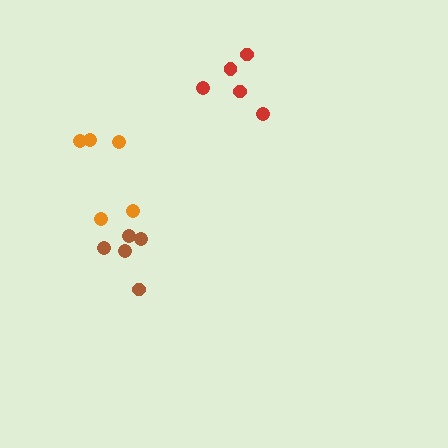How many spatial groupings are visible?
There are 3 spatial groupings.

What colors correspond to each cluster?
The clusters are colored: brown, orange, red.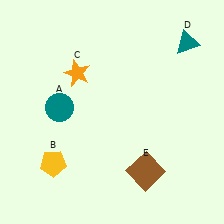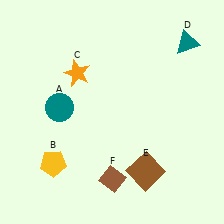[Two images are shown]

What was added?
A brown diamond (F) was added in Image 2.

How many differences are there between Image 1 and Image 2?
There is 1 difference between the two images.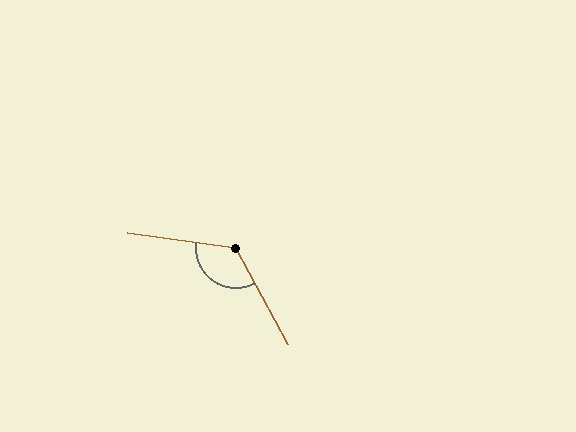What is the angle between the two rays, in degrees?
Approximately 126 degrees.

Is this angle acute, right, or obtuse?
It is obtuse.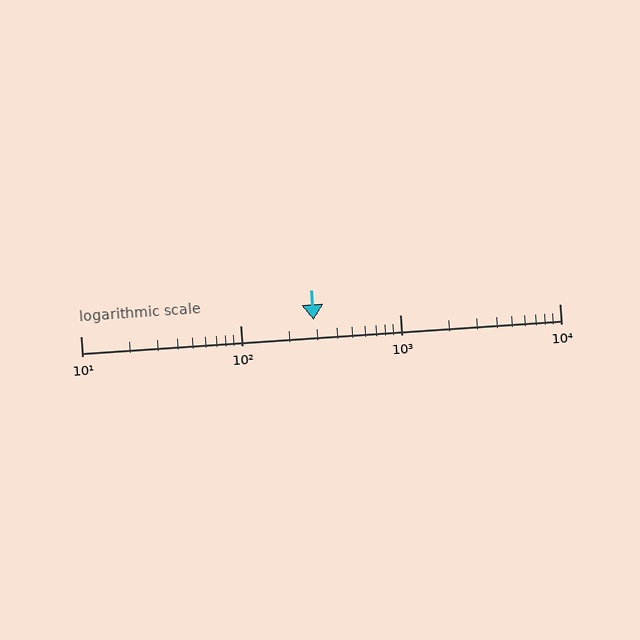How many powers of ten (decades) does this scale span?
The scale spans 3 decades, from 10 to 10000.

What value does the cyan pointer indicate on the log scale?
The pointer indicates approximately 290.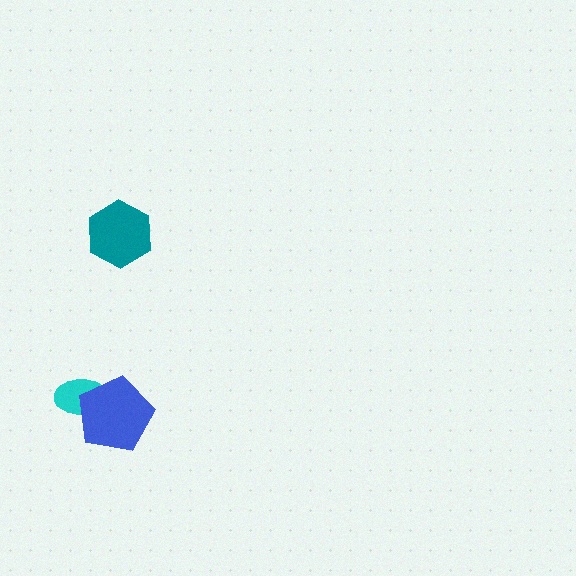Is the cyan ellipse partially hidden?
Yes, it is partially covered by another shape.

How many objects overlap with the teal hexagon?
0 objects overlap with the teal hexagon.